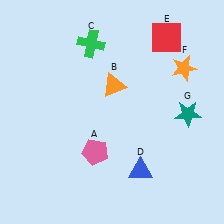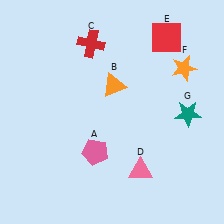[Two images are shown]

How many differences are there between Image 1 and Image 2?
There are 2 differences between the two images.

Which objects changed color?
C changed from green to red. D changed from blue to pink.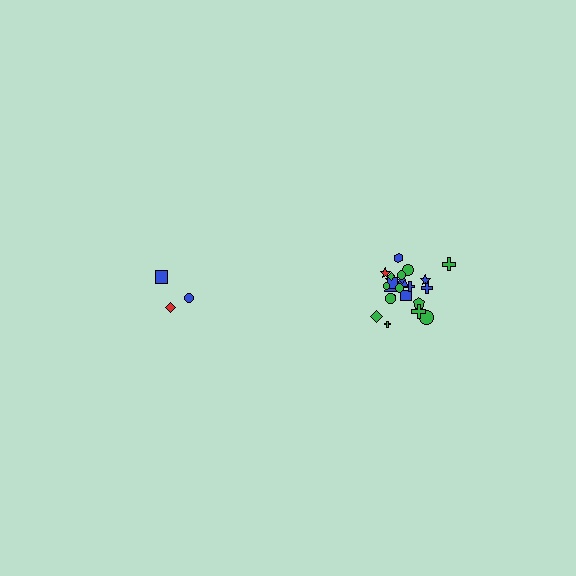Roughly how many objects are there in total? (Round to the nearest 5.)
Roughly 30 objects in total.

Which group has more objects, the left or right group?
The right group.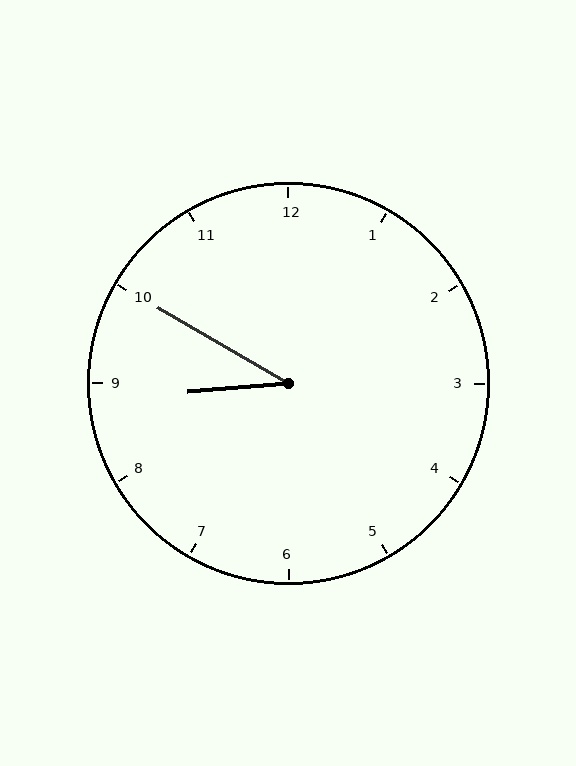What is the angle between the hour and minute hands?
Approximately 35 degrees.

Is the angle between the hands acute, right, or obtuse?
It is acute.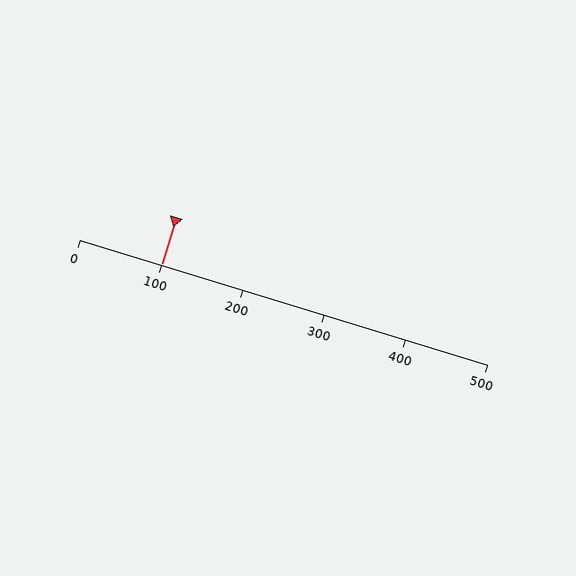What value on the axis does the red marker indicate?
The marker indicates approximately 100.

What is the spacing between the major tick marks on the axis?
The major ticks are spaced 100 apart.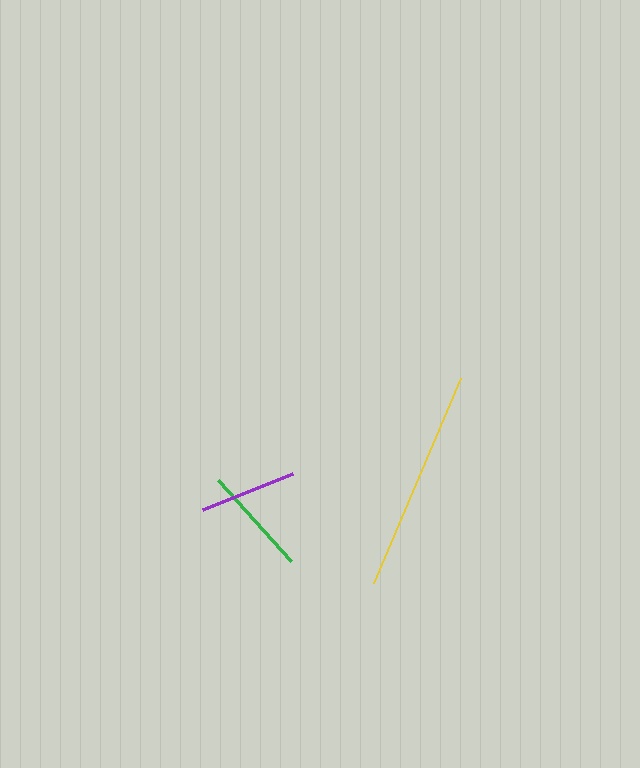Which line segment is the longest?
The yellow line is the longest at approximately 223 pixels.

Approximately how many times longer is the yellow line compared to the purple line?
The yellow line is approximately 2.3 times the length of the purple line.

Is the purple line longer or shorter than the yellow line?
The yellow line is longer than the purple line.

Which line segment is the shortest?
The purple line is the shortest at approximately 97 pixels.